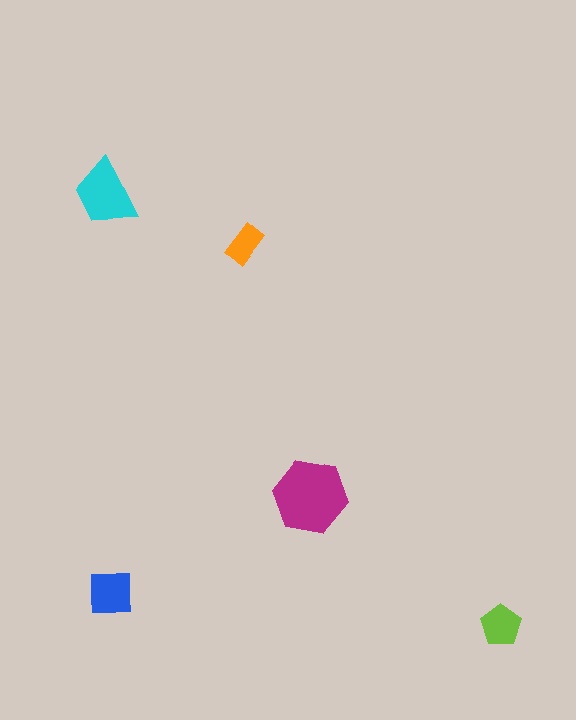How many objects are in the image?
There are 5 objects in the image.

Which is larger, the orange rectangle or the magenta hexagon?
The magenta hexagon.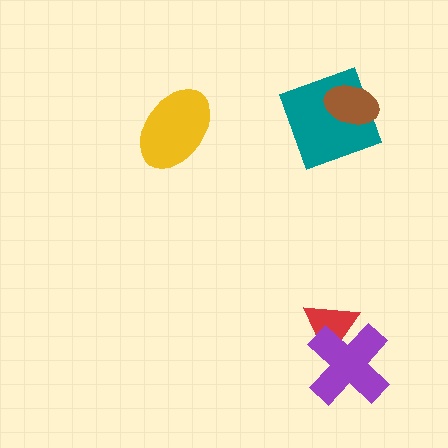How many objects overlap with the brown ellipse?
1 object overlaps with the brown ellipse.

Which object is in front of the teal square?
The brown ellipse is in front of the teal square.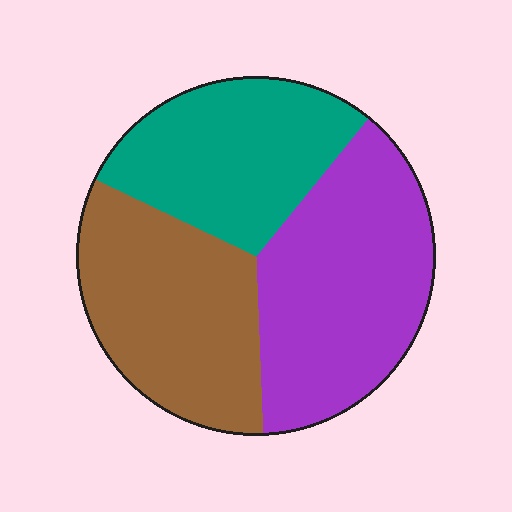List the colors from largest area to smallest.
From largest to smallest: purple, brown, teal.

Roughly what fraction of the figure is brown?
Brown takes up about one third (1/3) of the figure.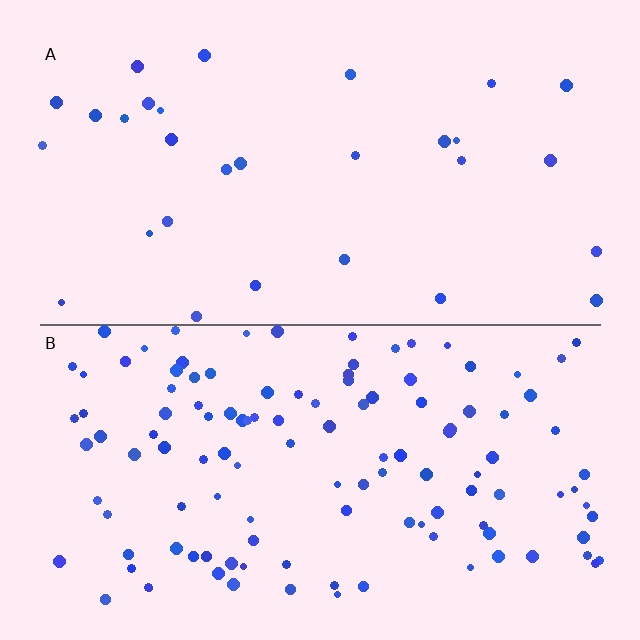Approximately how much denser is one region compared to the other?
Approximately 4.1× — region B over region A.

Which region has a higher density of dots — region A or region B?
B (the bottom).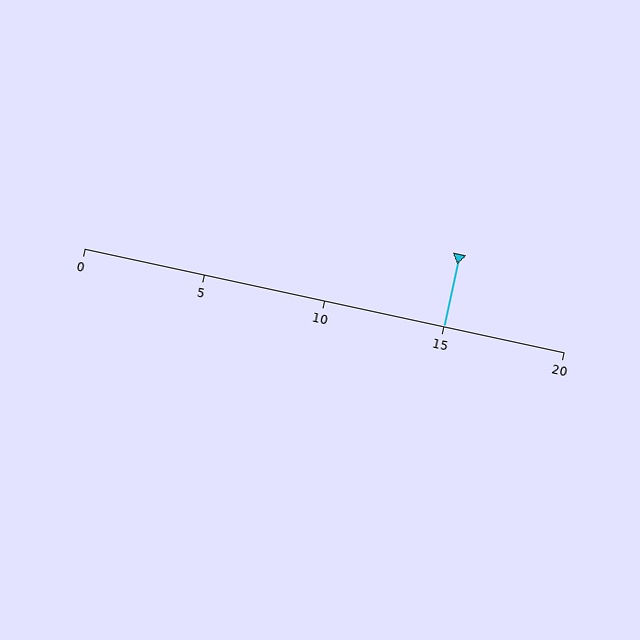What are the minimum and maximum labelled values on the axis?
The axis runs from 0 to 20.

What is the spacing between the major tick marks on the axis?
The major ticks are spaced 5 apart.